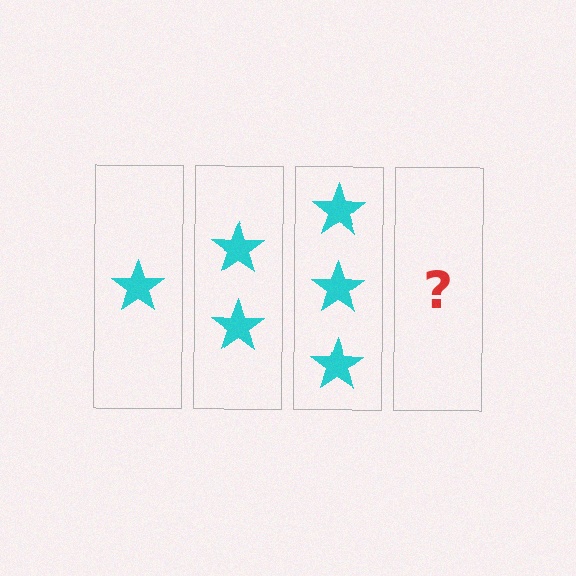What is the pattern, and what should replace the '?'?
The pattern is that each step adds one more star. The '?' should be 4 stars.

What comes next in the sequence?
The next element should be 4 stars.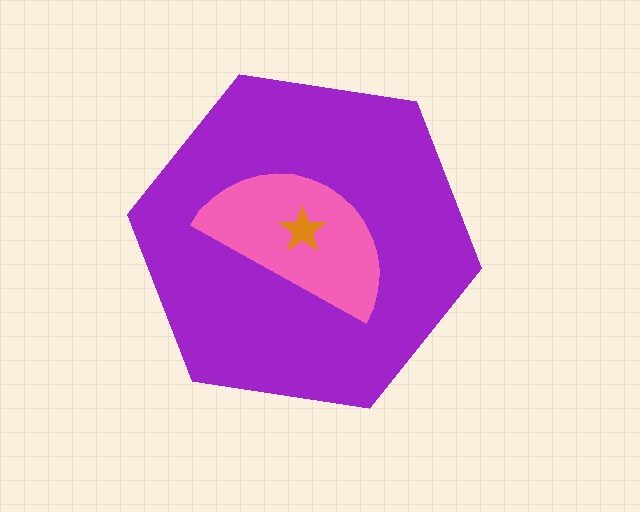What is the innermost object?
The orange star.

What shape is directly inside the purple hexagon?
The pink semicircle.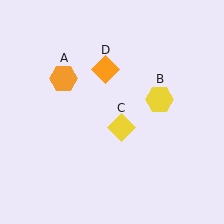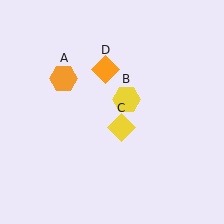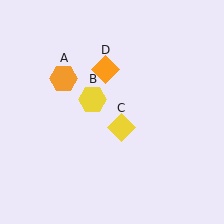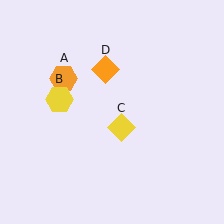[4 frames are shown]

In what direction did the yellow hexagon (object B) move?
The yellow hexagon (object B) moved left.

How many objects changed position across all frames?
1 object changed position: yellow hexagon (object B).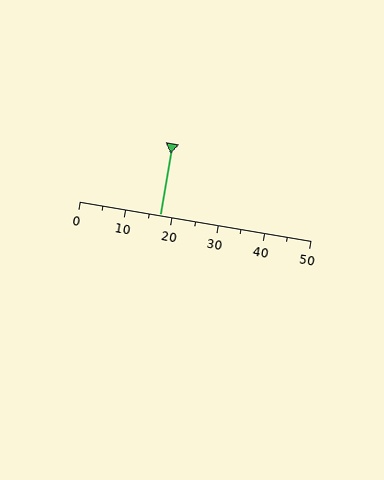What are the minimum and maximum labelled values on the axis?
The axis runs from 0 to 50.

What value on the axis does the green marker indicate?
The marker indicates approximately 17.5.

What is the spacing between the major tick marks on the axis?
The major ticks are spaced 10 apart.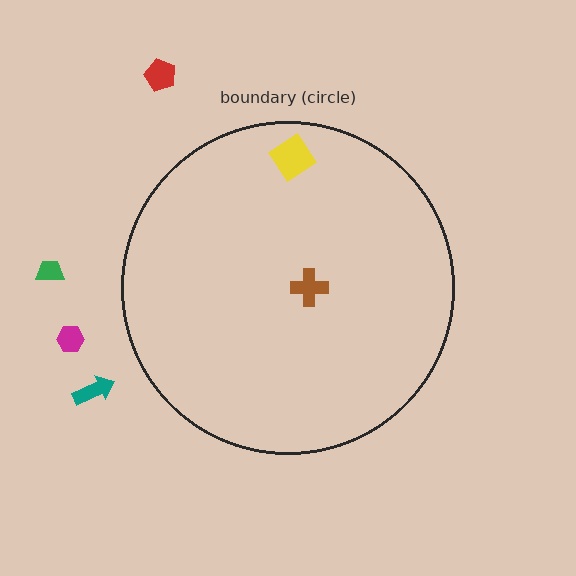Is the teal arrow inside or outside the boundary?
Outside.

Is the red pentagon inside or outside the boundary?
Outside.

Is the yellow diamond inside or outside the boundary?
Inside.